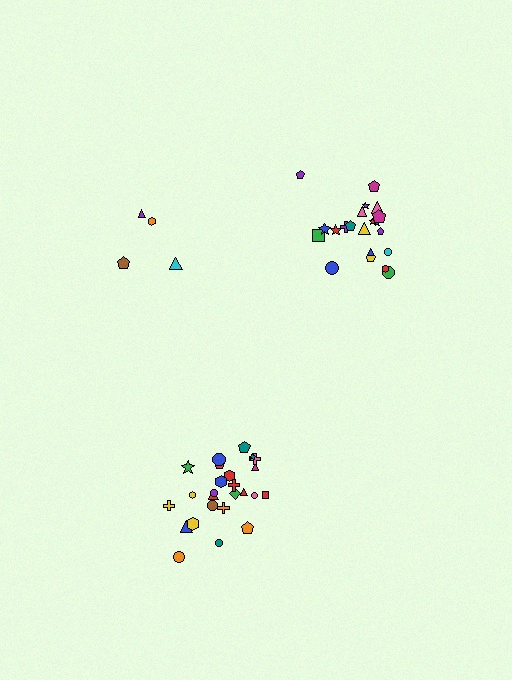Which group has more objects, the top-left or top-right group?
The top-right group.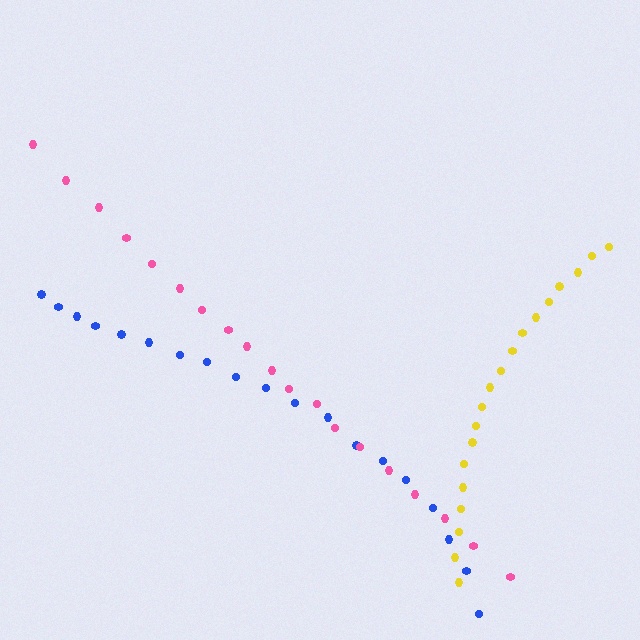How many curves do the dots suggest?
There are 3 distinct paths.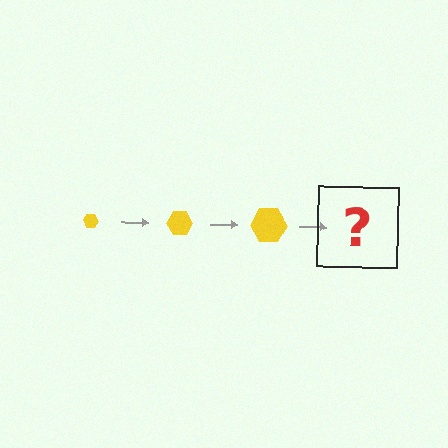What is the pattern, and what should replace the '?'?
The pattern is that the hexagon gets progressively larger each step. The '?' should be a yellow hexagon, larger than the previous one.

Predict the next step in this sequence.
The next step is a yellow hexagon, larger than the previous one.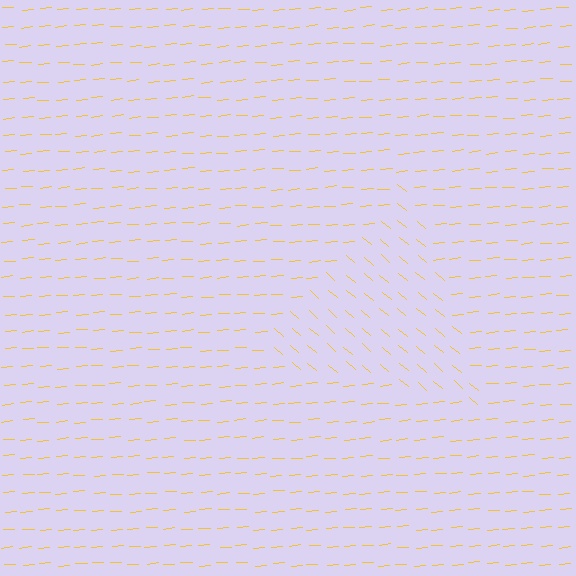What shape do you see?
I see a triangle.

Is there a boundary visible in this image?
Yes, there is a texture boundary formed by a change in line orientation.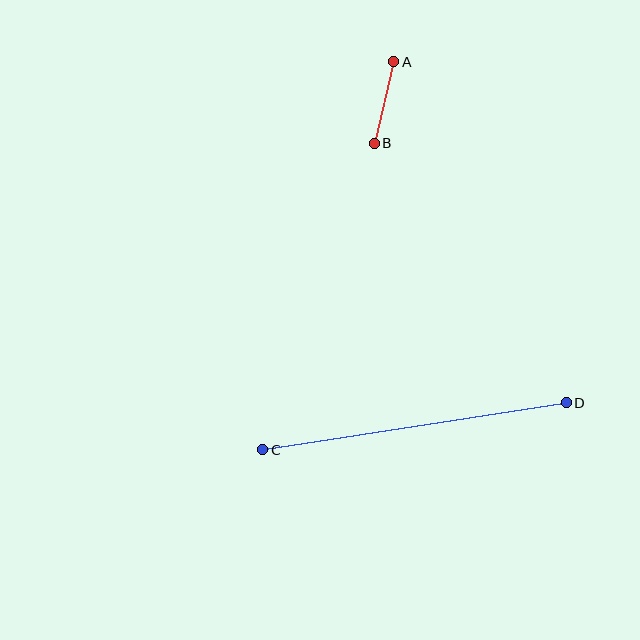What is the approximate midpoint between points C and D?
The midpoint is at approximately (415, 426) pixels.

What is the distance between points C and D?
The distance is approximately 307 pixels.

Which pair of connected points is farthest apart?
Points C and D are farthest apart.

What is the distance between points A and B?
The distance is approximately 84 pixels.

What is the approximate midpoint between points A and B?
The midpoint is at approximately (384, 102) pixels.